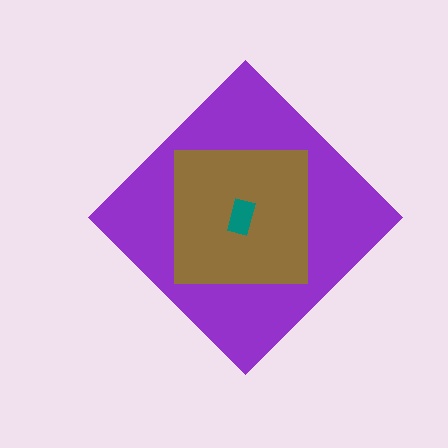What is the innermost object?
The teal rectangle.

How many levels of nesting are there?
3.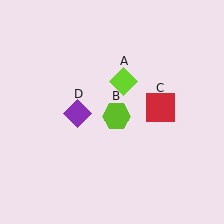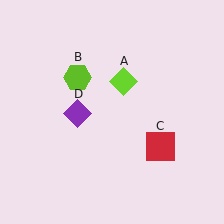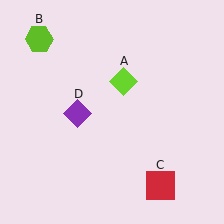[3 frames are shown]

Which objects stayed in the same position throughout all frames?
Lime diamond (object A) and purple diamond (object D) remained stationary.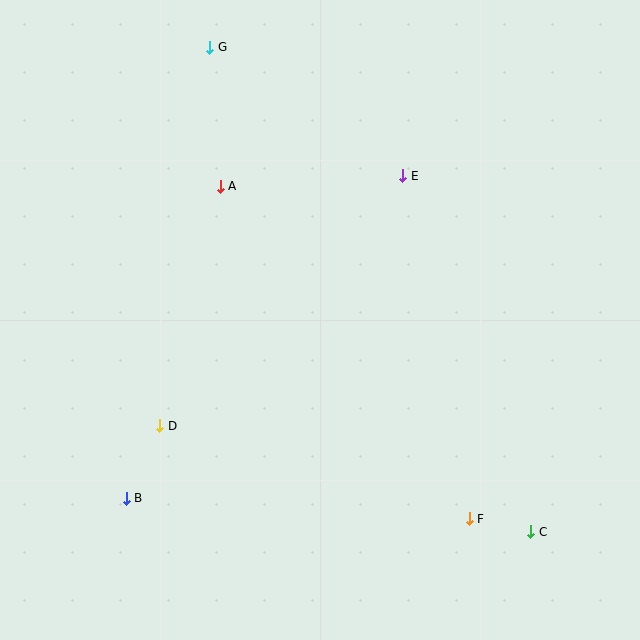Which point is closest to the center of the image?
Point E at (403, 176) is closest to the center.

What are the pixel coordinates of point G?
Point G is at (210, 47).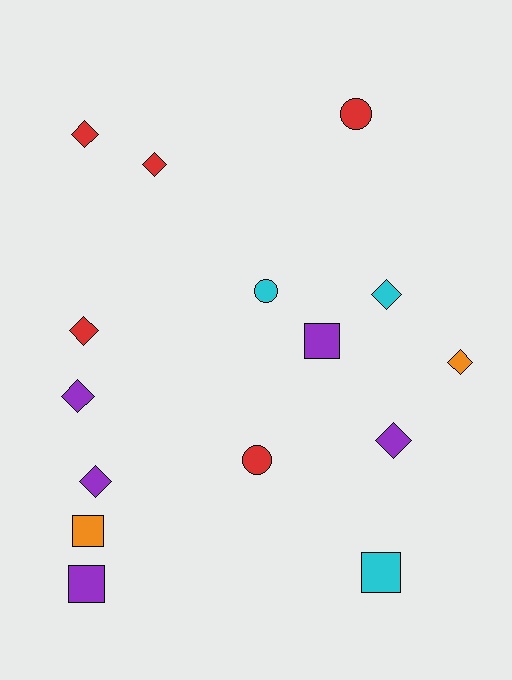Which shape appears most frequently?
Diamond, with 8 objects.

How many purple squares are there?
There are 2 purple squares.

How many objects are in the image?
There are 15 objects.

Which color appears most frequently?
Purple, with 5 objects.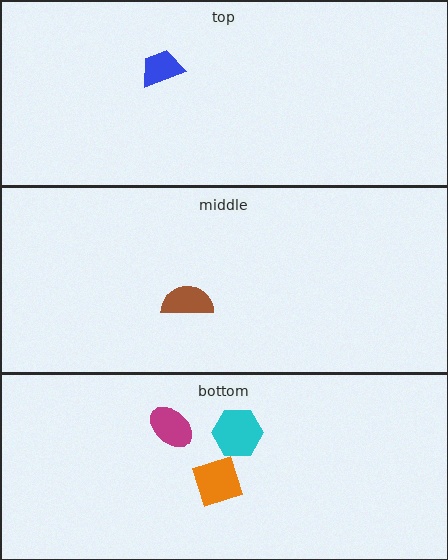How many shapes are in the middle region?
1.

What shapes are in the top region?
The blue trapezoid.